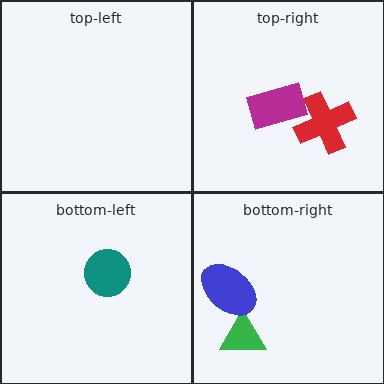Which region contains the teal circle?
The bottom-left region.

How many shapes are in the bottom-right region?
2.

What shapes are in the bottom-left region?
The teal circle.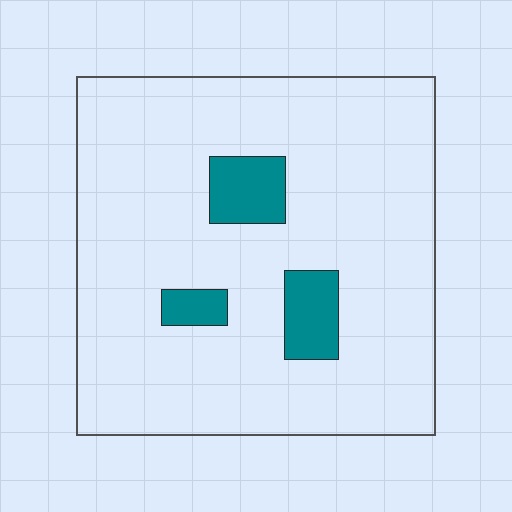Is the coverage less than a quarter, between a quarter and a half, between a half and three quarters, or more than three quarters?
Less than a quarter.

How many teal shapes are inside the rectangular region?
3.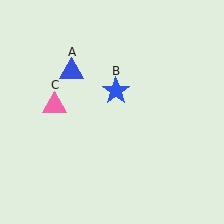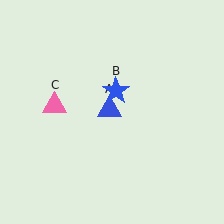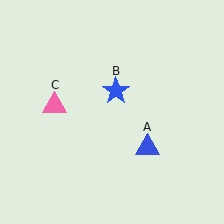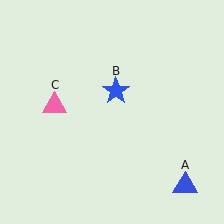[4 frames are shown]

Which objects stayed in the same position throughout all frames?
Blue star (object B) and pink triangle (object C) remained stationary.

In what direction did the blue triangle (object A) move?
The blue triangle (object A) moved down and to the right.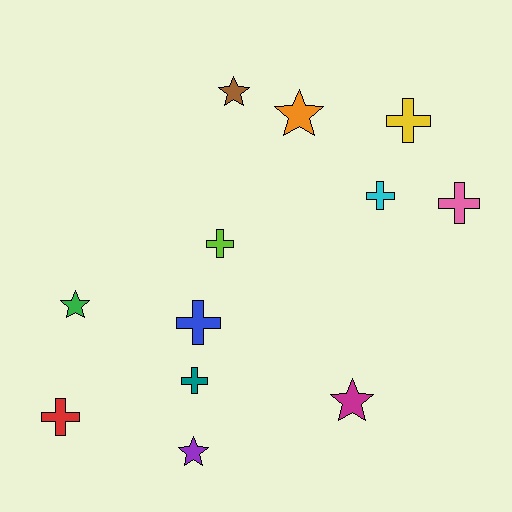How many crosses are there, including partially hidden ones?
There are 7 crosses.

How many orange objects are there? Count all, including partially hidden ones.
There is 1 orange object.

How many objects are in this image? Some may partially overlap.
There are 12 objects.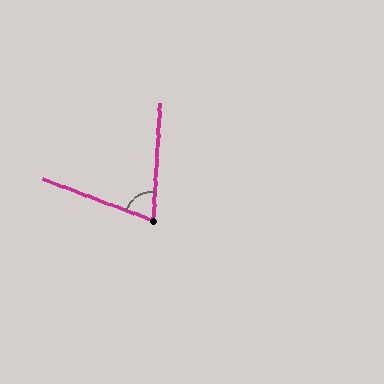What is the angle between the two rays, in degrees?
Approximately 73 degrees.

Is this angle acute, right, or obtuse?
It is acute.